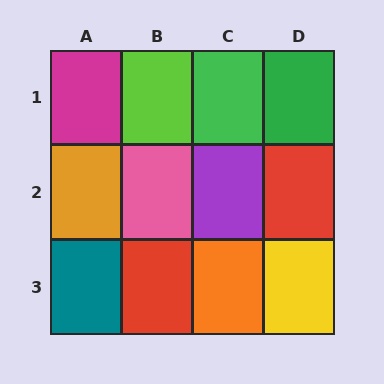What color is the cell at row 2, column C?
Purple.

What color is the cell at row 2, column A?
Orange.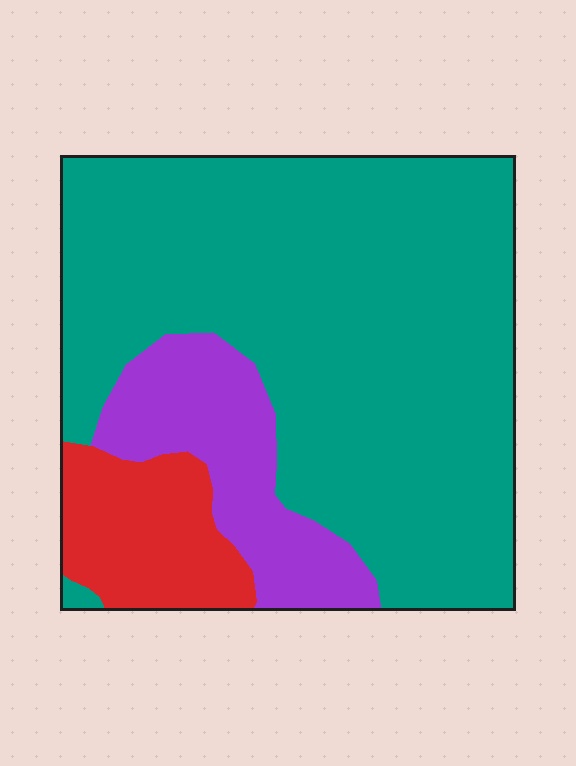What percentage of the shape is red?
Red covers 12% of the shape.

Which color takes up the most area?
Teal, at roughly 70%.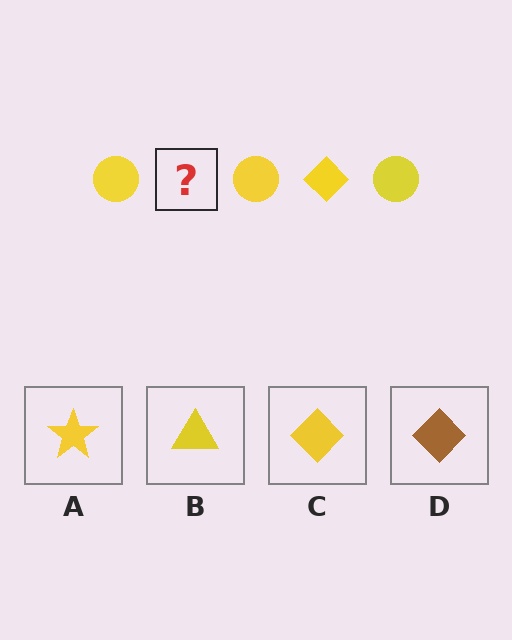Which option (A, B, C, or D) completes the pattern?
C.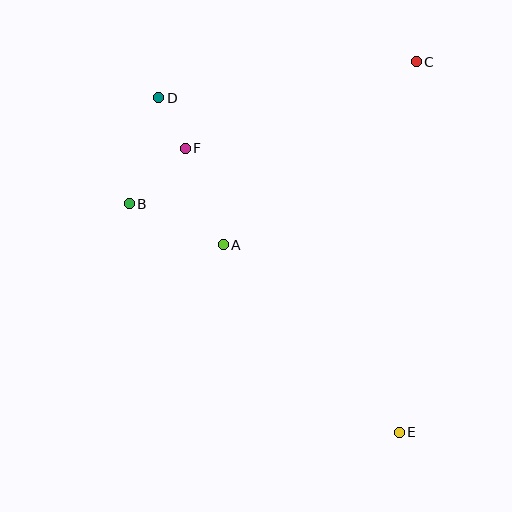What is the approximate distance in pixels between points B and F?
The distance between B and F is approximately 79 pixels.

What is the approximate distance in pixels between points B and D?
The distance between B and D is approximately 110 pixels.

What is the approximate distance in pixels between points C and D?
The distance between C and D is approximately 260 pixels.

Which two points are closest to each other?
Points D and F are closest to each other.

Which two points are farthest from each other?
Points D and E are farthest from each other.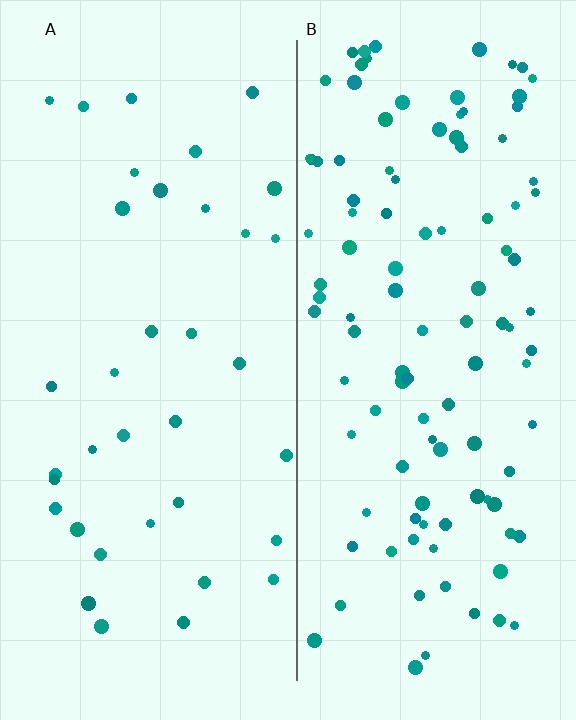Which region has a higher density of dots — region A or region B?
B (the right).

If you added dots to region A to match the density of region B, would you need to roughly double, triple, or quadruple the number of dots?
Approximately triple.